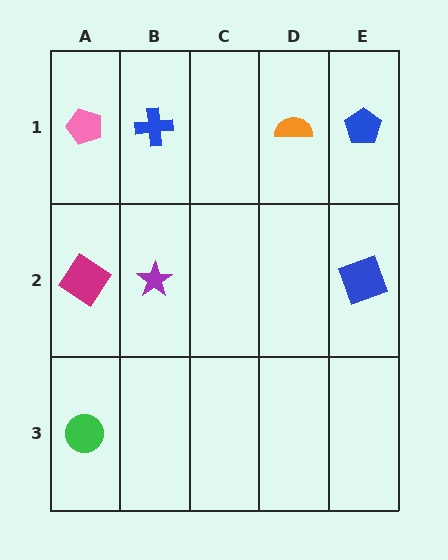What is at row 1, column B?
A blue cross.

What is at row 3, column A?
A green circle.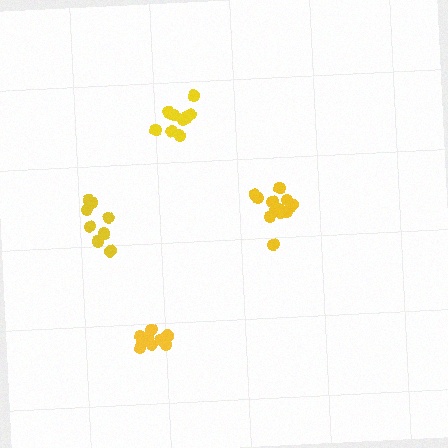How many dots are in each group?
Group 1: 9 dots, Group 2: 12 dots, Group 3: 8 dots, Group 4: 9 dots (38 total).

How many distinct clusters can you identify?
There are 4 distinct clusters.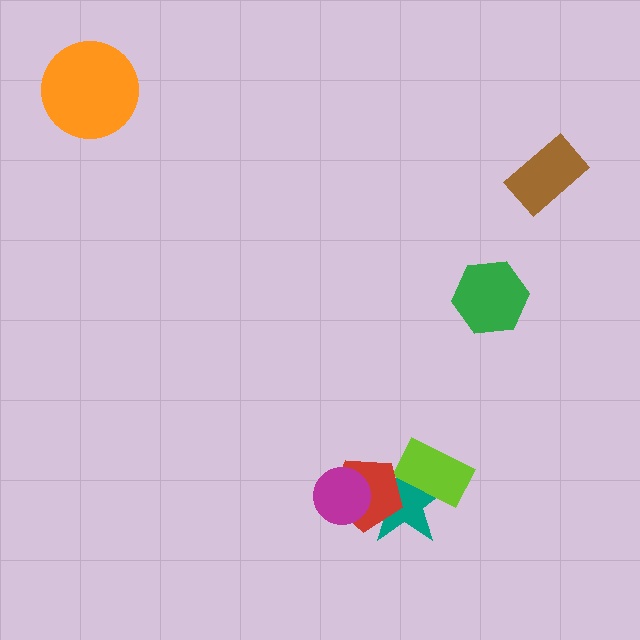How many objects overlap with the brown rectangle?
0 objects overlap with the brown rectangle.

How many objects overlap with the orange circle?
0 objects overlap with the orange circle.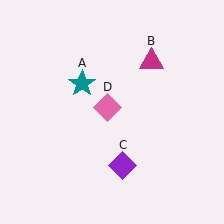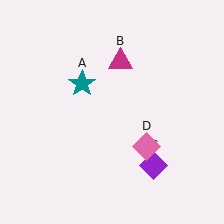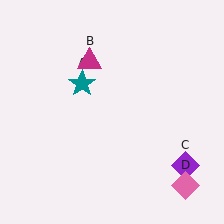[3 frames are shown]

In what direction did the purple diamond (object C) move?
The purple diamond (object C) moved right.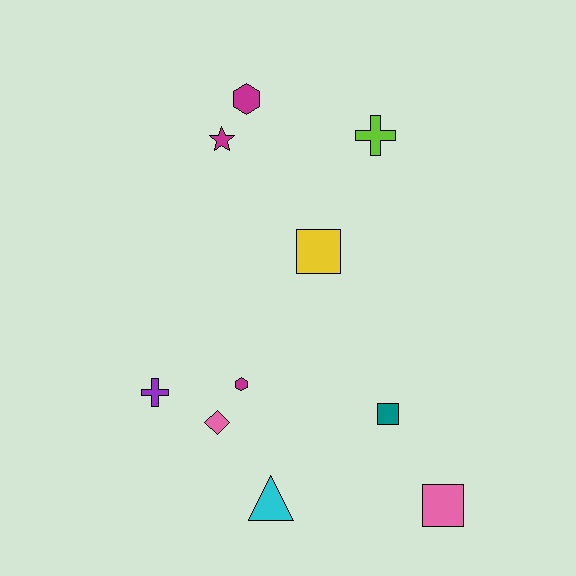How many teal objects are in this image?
There is 1 teal object.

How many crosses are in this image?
There are 2 crosses.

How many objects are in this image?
There are 10 objects.